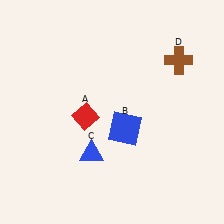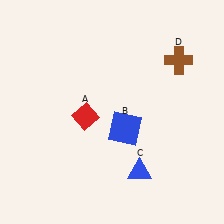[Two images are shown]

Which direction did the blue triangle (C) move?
The blue triangle (C) moved right.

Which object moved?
The blue triangle (C) moved right.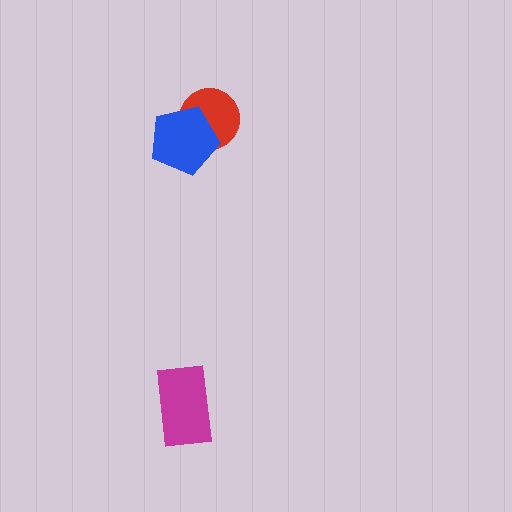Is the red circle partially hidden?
Yes, it is partially covered by another shape.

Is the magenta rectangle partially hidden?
No, no other shape covers it.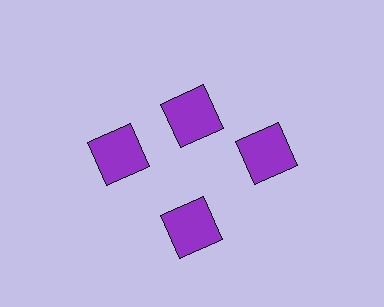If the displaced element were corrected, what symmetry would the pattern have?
It would have 4-fold rotational symmetry — the pattern would map onto itself every 90 degrees.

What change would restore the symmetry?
The symmetry would be restored by moving it outward, back onto the ring so that all 4 squares sit at equal angles and equal distance from the center.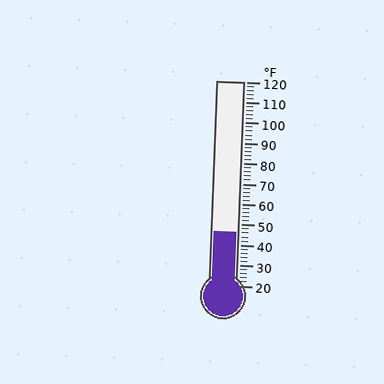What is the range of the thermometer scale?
The thermometer scale ranges from 20°F to 120°F.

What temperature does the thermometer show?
The thermometer shows approximately 46°F.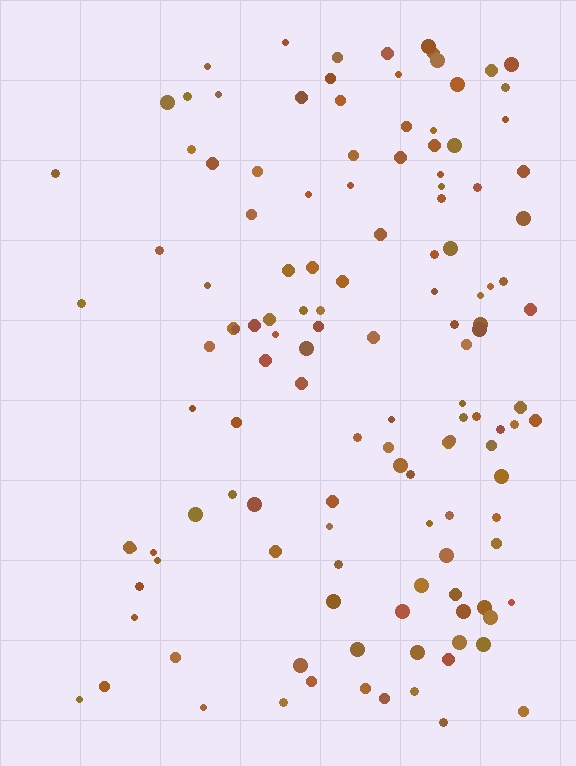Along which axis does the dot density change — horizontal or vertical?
Horizontal.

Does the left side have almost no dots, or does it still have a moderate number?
Still a moderate number, just noticeably fewer than the right.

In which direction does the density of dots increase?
From left to right, with the right side densest.